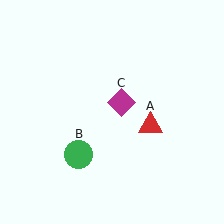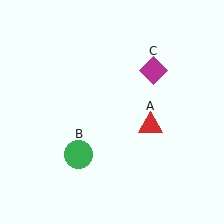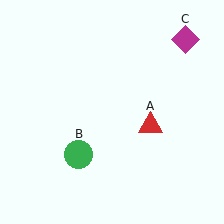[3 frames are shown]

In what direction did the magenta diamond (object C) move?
The magenta diamond (object C) moved up and to the right.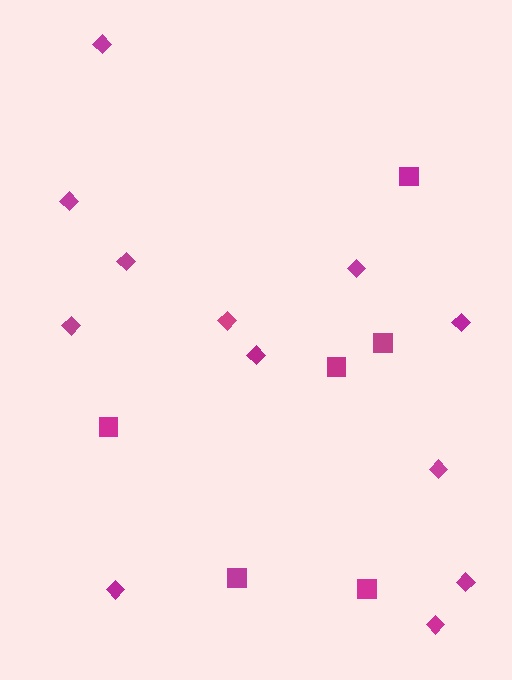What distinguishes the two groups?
There are 2 groups: one group of squares (6) and one group of diamonds (12).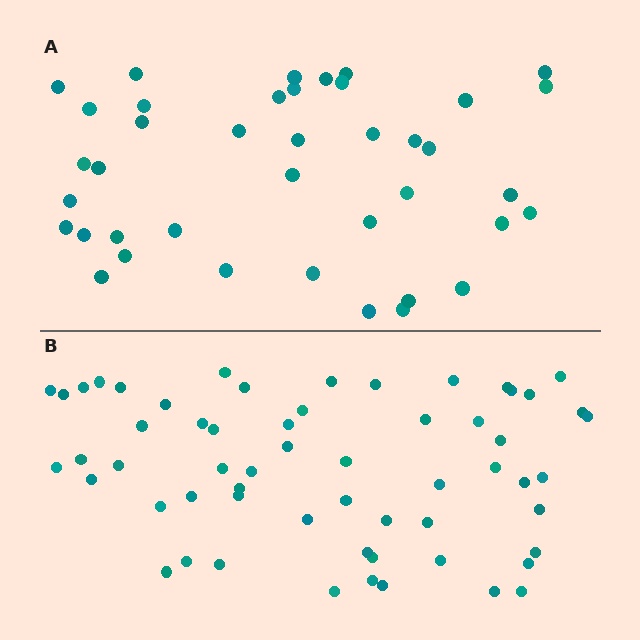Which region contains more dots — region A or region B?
Region B (the bottom region) has more dots.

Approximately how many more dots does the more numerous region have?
Region B has approximately 20 more dots than region A.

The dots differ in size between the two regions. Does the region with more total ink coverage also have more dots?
No. Region A has more total ink coverage because its dots are larger, but region B actually contains more individual dots. Total area can be misleading — the number of items is what matters here.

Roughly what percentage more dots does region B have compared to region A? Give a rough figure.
About 50% more.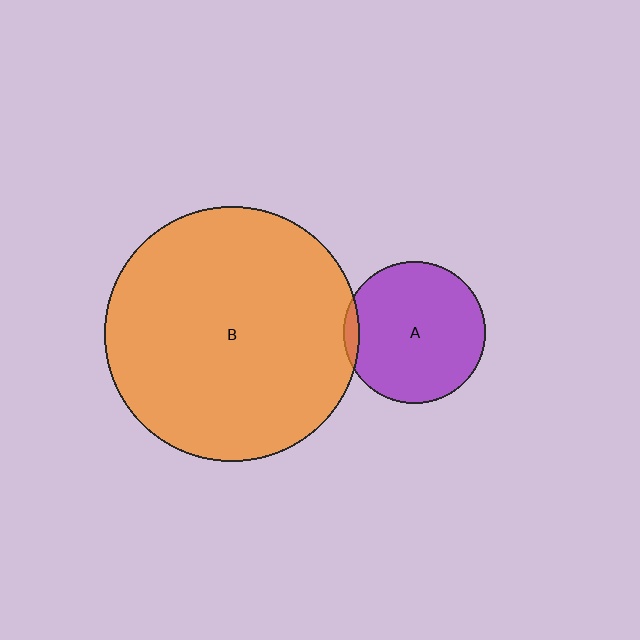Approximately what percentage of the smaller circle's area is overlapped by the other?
Approximately 5%.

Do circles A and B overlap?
Yes.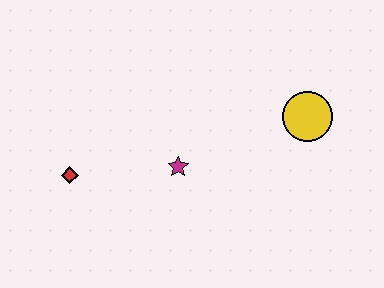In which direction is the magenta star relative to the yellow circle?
The magenta star is to the left of the yellow circle.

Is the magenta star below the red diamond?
No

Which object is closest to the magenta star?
The red diamond is closest to the magenta star.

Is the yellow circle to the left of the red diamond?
No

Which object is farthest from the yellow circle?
The red diamond is farthest from the yellow circle.